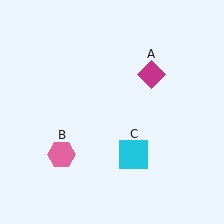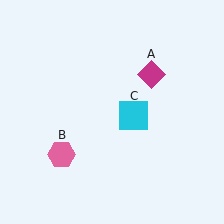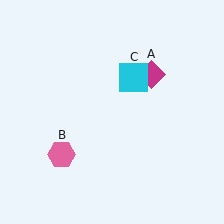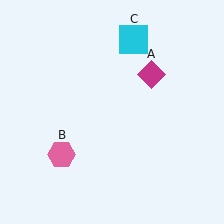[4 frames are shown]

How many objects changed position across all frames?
1 object changed position: cyan square (object C).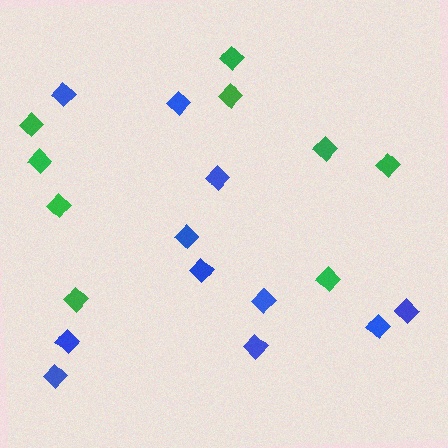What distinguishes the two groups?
There are 2 groups: one group of blue diamonds (11) and one group of green diamonds (9).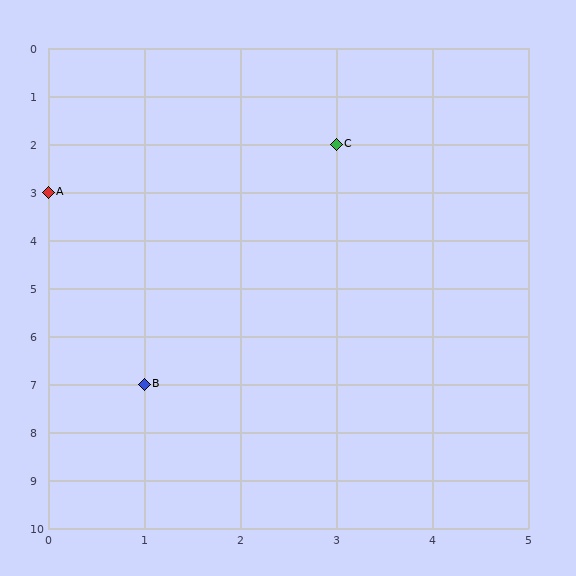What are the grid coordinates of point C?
Point C is at grid coordinates (3, 2).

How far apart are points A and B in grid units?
Points A and B are 1 column and 4 rows apart (about 4.1 grid units diagonally).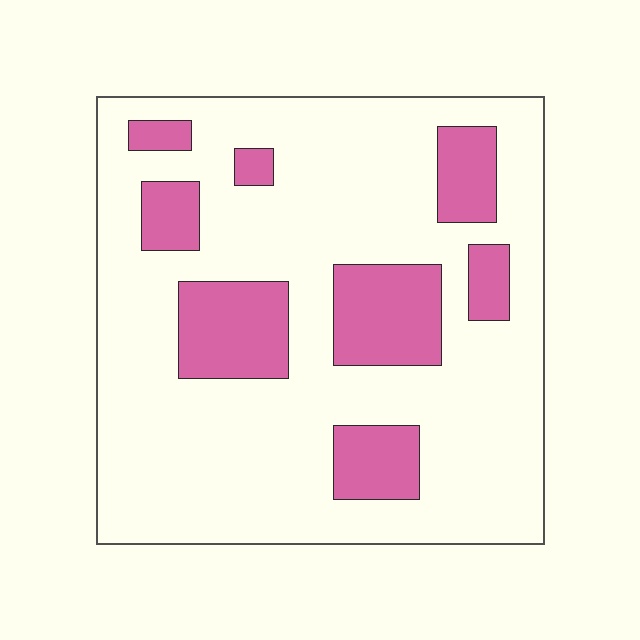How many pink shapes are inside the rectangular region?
8.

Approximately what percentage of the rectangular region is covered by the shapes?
Approximately 20%.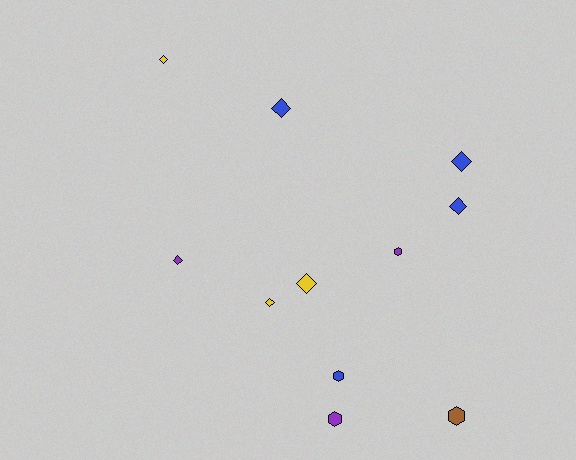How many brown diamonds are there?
There are no brown diamonds.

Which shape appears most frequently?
Diamond, with 7 objects.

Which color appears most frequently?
Blue, with 4 objects.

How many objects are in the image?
There are 11 objects.